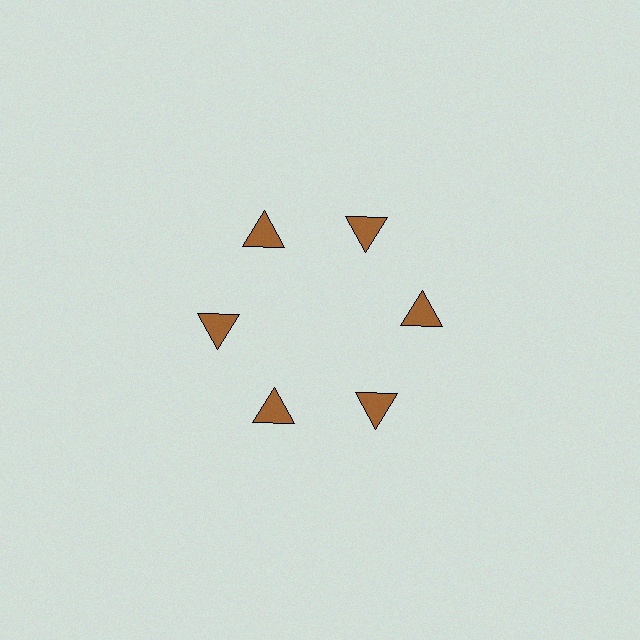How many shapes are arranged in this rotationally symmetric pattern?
There are 6 shapes, arranged in 6 groups of 1.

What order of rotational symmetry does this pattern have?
This pattern has 6-fold rotational symmetry.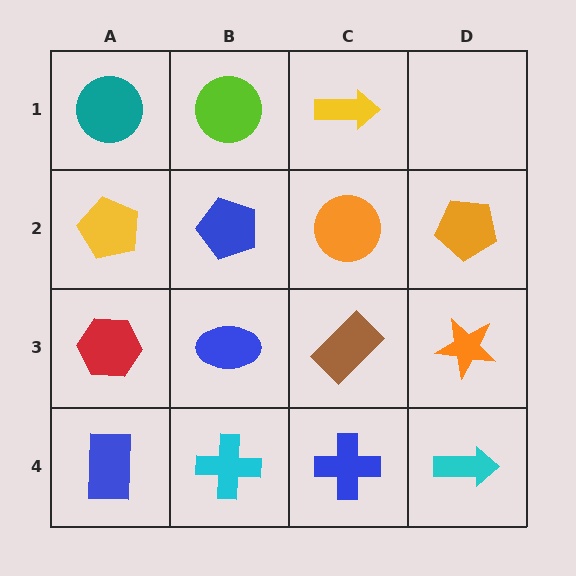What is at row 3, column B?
A blue ellipse.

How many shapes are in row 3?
4 shapes.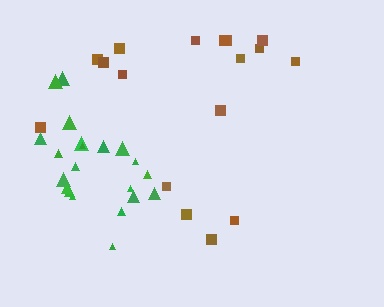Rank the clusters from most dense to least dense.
green, brown.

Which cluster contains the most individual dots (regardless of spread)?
Green (21).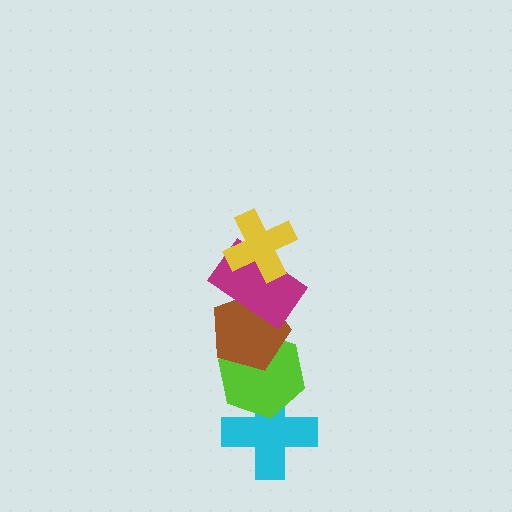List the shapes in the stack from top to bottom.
From top to bottom: the yellow cross, the magenta rectangle, the brown pentagon, the lime hexagon, the cyan cross.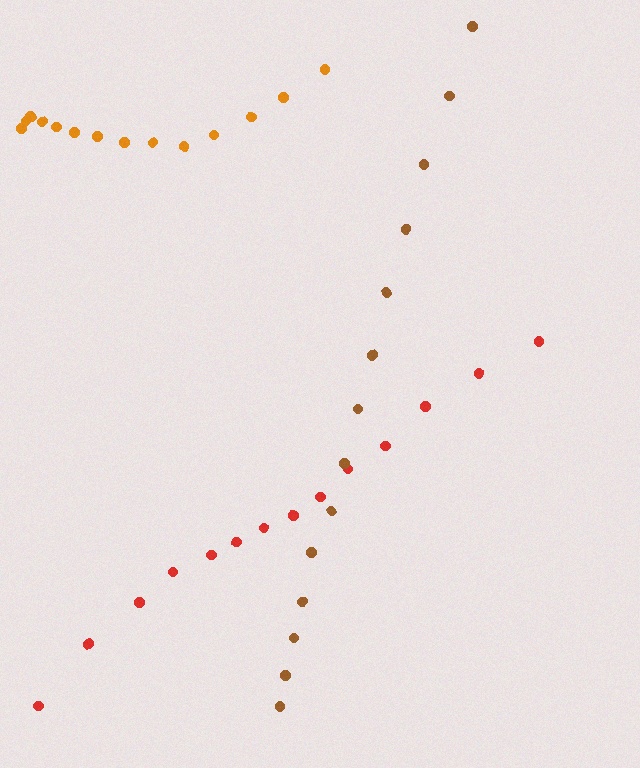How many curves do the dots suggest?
There are 3 distinct paths.